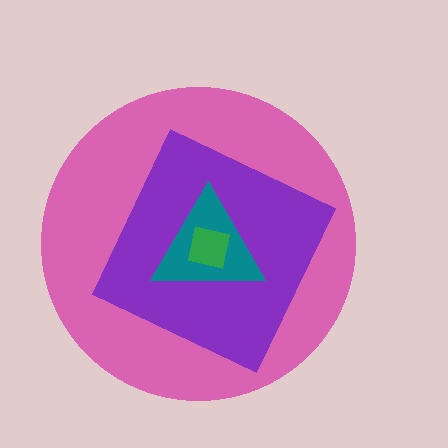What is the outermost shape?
The pink circle.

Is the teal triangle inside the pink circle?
Yes.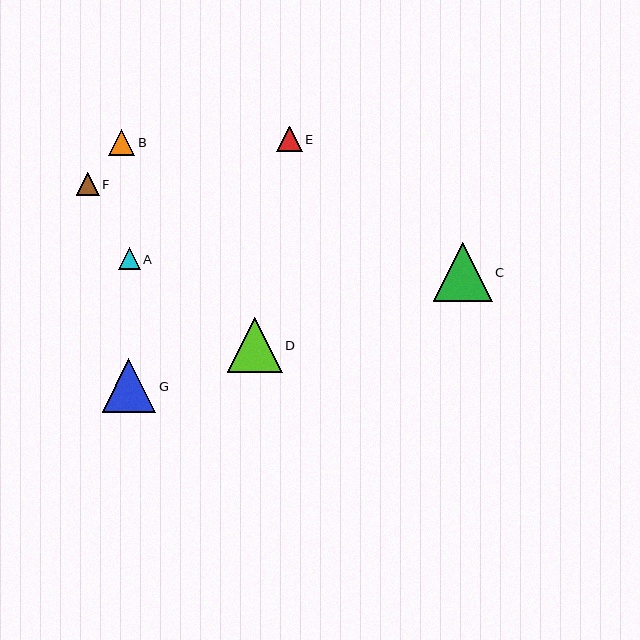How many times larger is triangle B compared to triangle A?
Triangle B is approximately 1.2 times the size of triangle A.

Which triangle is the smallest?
Triangle F is the smallest with a size of approximately 22 pixels.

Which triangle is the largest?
Triangle C is the largest with a size of approximately 59 pixels.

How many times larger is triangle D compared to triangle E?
Triangle D is approximately 2.2 times the size of triangle E.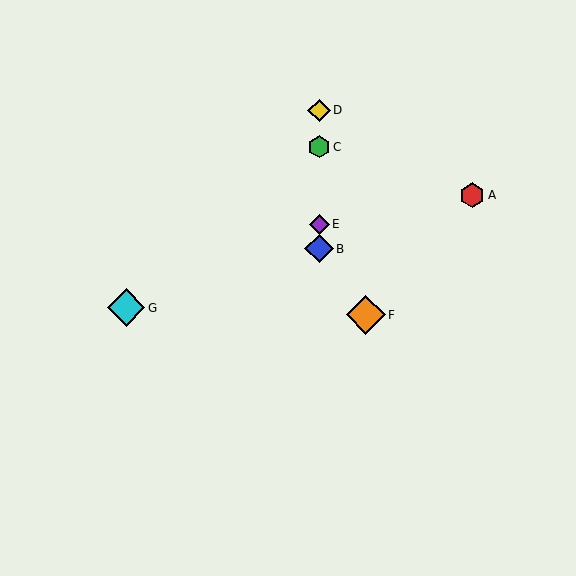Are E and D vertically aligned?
Yes, both are at x≈319.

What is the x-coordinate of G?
Object G is at x≈126.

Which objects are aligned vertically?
Objects B, C, D, E are aligned vertically.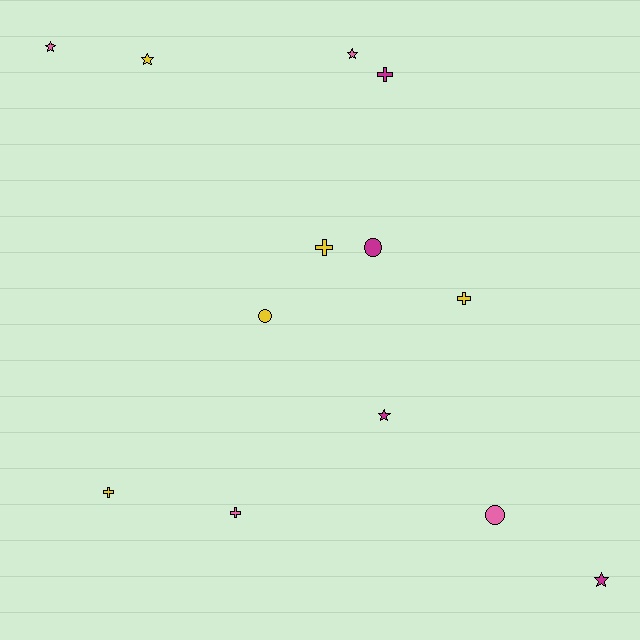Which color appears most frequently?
Yellow, with 5 objects.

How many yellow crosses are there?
There are 3 yellow crosses.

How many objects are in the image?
There are 13 objects.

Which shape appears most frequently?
Star, with 5 objects.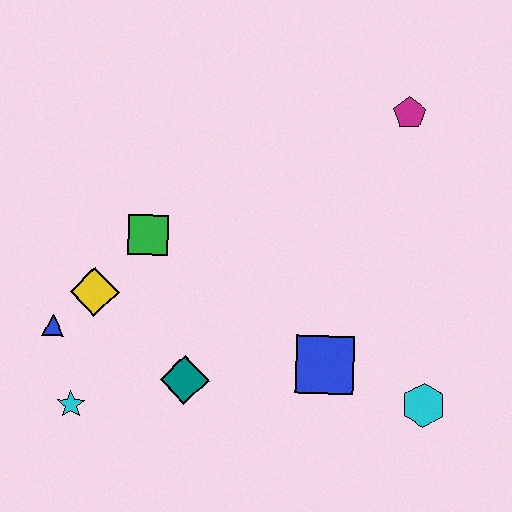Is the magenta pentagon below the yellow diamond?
No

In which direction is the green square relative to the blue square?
The green square is to the left of the blue square.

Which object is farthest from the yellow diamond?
The magenta pentagon is farthest from the yellow diamond.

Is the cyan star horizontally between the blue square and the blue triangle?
Yes